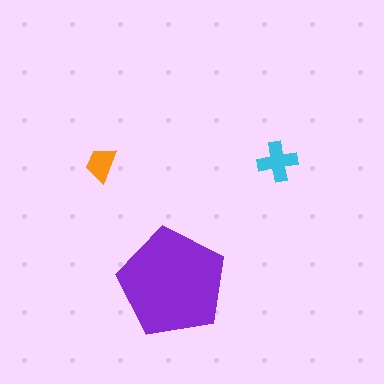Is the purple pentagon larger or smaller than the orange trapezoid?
Larger.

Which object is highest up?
The cyan cross is topmost.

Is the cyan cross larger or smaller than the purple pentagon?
Smaller.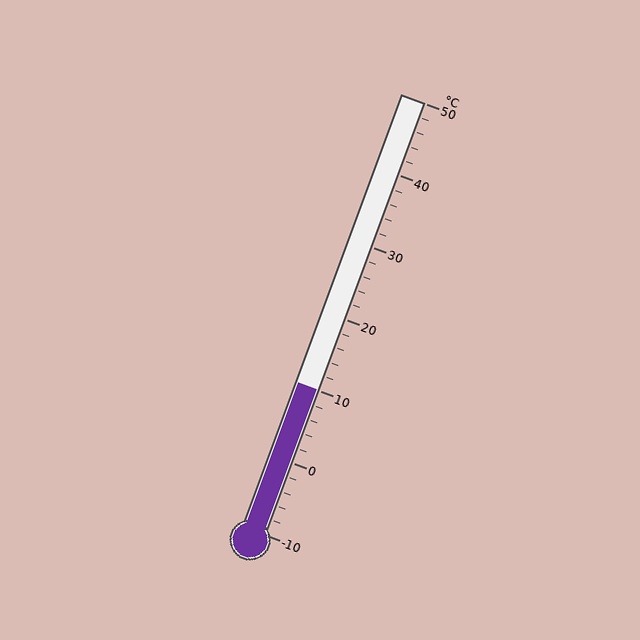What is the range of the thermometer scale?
The thermometer scale ranges from -10°C to 50°C.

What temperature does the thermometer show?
The thermometer shows approximately 10°C.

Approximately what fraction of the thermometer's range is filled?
The thermometer is filled to approximately 35% of its range.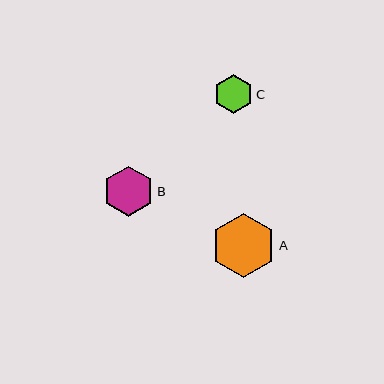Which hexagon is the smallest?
Hexagon C is the smallest with a size of approximately 39 pixels.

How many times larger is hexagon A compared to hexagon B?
Hexagon A is approximately 1.3 times the size of hexagon B.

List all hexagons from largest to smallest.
From largest to smallest: A, B, C.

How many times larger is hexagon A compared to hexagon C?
Hexagon A is approximately 1.6 times the size of hexagon C.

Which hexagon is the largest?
Hexagon A is the largest with a size of approximately 64 pixels.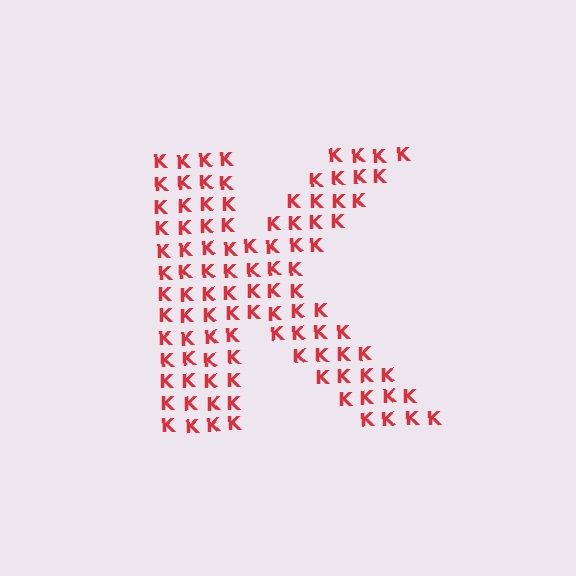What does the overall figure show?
The overall figure shows the letter K.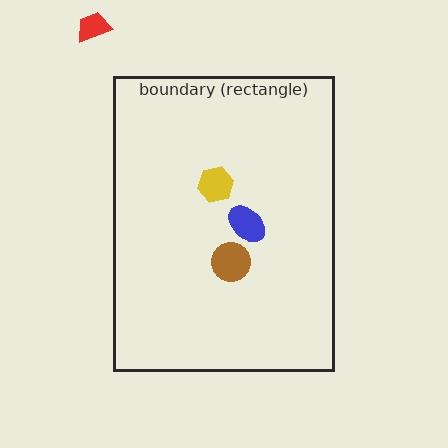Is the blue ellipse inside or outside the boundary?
Inside.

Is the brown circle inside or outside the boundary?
Inside.